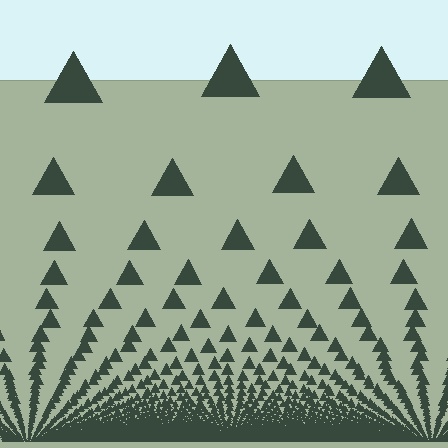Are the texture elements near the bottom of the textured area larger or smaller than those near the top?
Smaller. The gradient is inverted — elements near the bottom are smaller and denser.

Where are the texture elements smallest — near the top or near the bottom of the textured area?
Near the bottom.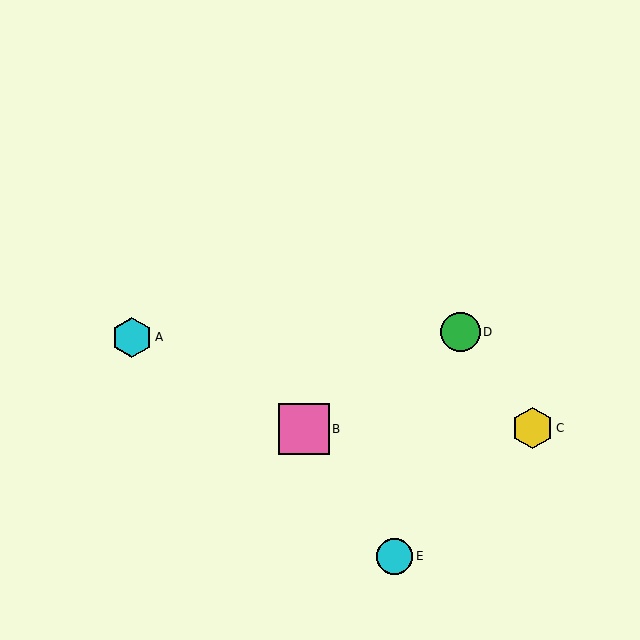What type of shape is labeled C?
Shape C is a yellow hexagon.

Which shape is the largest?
The pink square (labeled B) is the largest.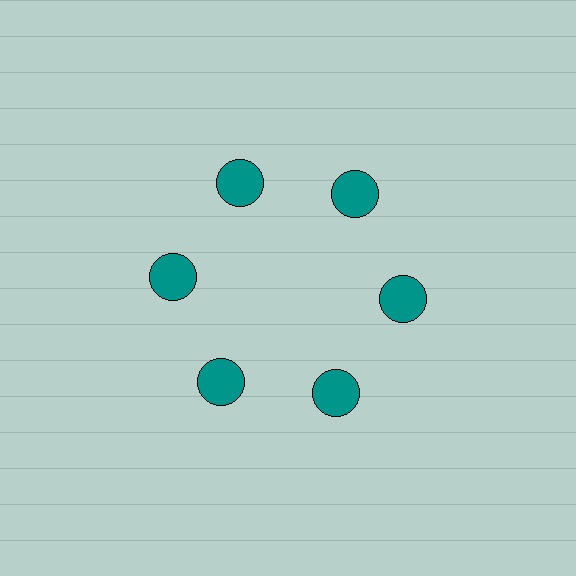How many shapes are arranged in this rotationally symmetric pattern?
There are 6 shapes, arranged in 6 groups of 1.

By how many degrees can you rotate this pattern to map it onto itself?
The pattern maps onto itself every 60 degrees of rotation.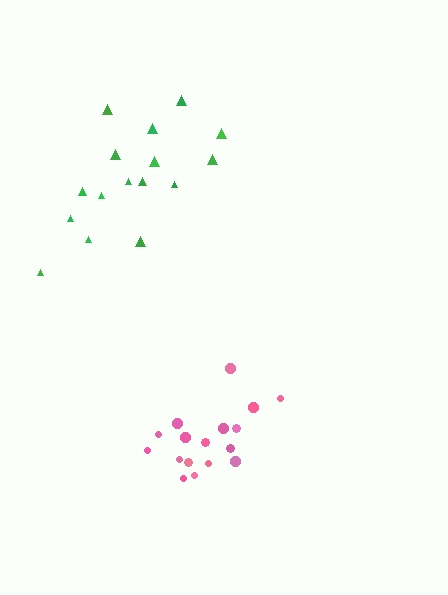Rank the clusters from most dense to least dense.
pink, green.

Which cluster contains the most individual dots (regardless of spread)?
Pink (17).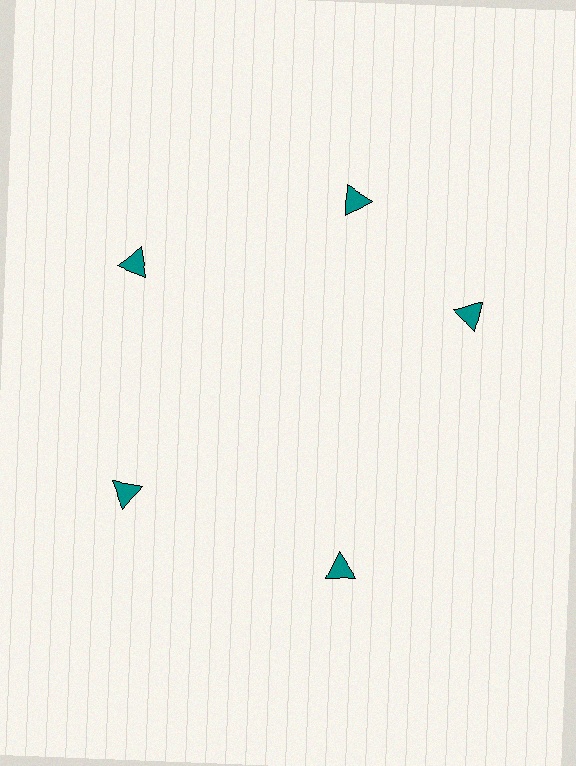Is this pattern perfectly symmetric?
No. The 5 teal triangles are arranged in a ring, but one element near the 3 o'clock position is rotated out of alignment along the ring, breaking the 5-fold rotational symmetry.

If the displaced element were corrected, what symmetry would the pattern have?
It would have 5-fold rotational symmetry — the pattern would map onto itself every 72 degrees.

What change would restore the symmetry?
The symmetry would be restored by rotating it back into even spacing with its neighbors so that all 5 triangles sit at equal angles and equal distance from the center.